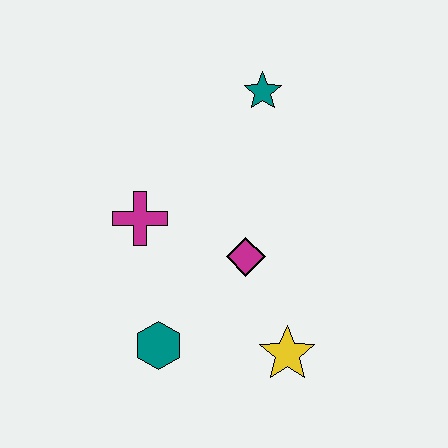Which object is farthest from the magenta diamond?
The teal star is farthest from the magenta diamond.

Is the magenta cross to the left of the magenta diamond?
Yes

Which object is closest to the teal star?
The magenta diamond is closest to the teal star.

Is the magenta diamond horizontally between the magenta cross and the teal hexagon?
No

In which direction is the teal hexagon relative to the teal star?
The teal hexagon is below the teal star.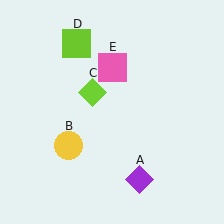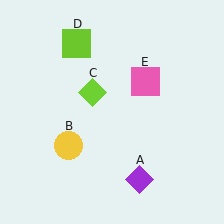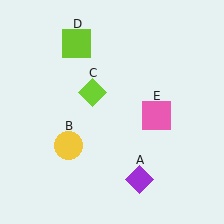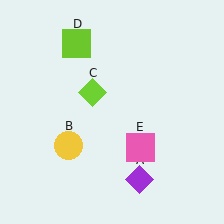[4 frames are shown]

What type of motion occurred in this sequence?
The pink square (object E) rotated clockwise around the center of the scene.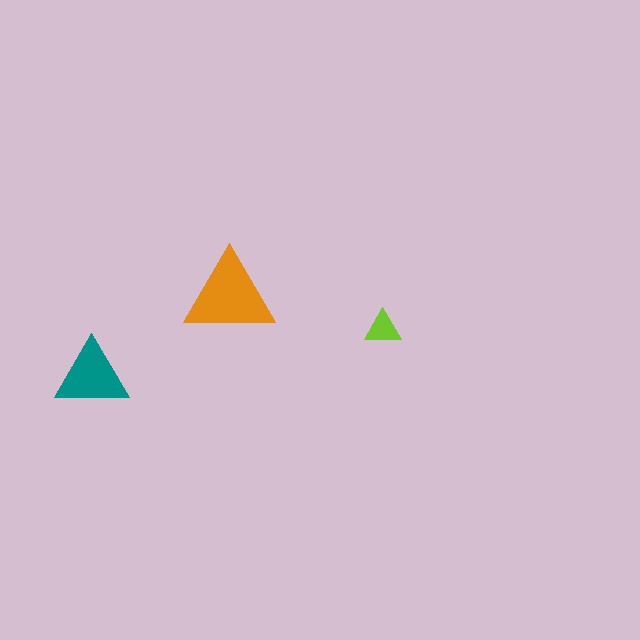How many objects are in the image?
There are 3 objects in the image.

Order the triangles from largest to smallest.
the orange one, the teal one, the lime one.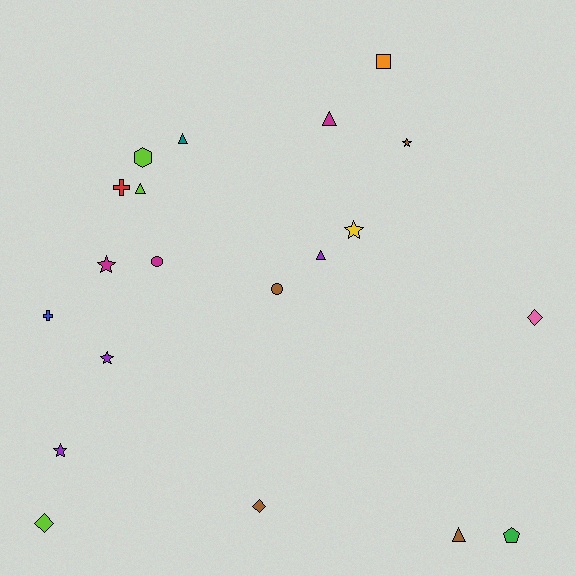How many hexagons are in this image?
There is 1 hexagon.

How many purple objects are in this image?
There are 3 purple objects.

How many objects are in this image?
There are 20 objects.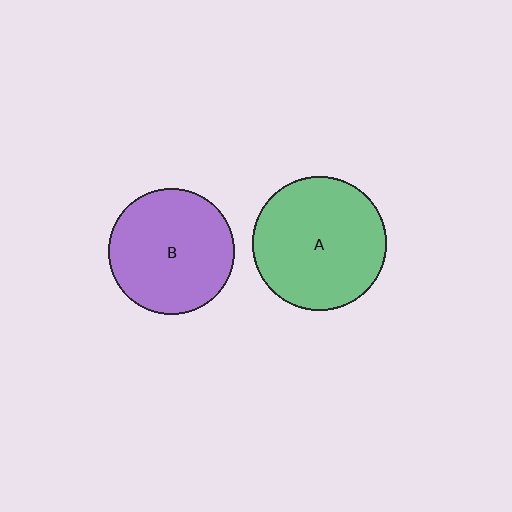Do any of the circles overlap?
No, none of the circles overlap.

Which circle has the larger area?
Circle A (green).